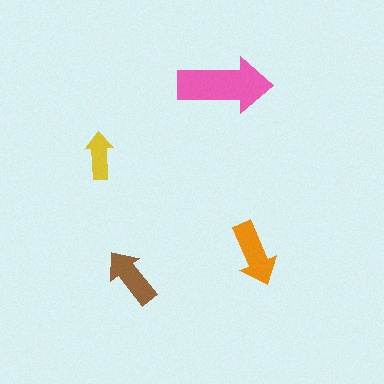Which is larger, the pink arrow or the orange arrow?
The pink one.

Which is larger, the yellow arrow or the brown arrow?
The brown one.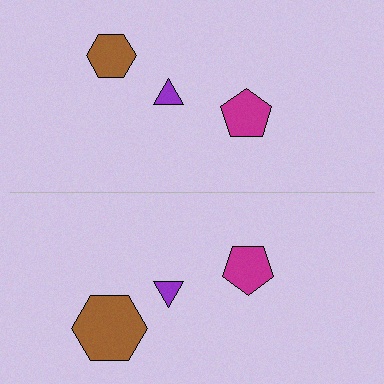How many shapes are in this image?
There are 6 shapes in this image.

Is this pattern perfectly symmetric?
No, the pattern is not perfectly symmetric. The brown hexagon on the bottom side has a different size than its mirror counterpart.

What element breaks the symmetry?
The brown hexagon on the bottom side has a different size than its mirror counterpart.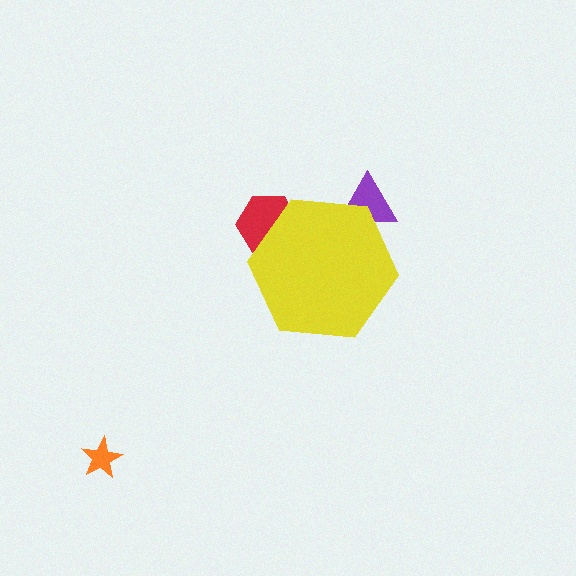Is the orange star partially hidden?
No, the orange star is fully visible.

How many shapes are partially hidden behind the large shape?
2 shapes are partially hidden.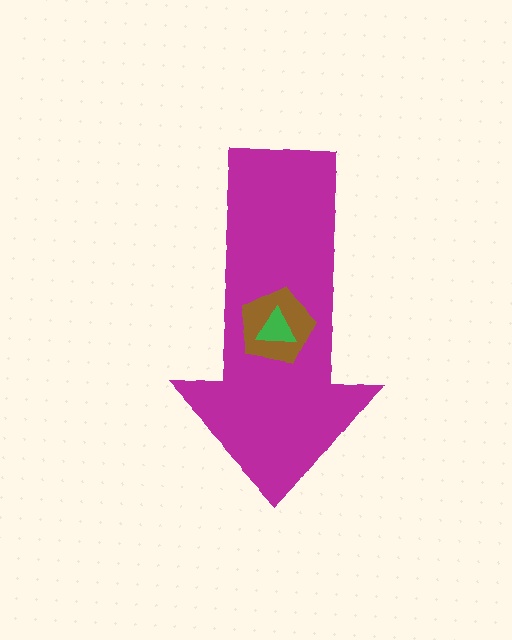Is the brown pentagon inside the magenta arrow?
Yes.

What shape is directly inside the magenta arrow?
The brown pentagon.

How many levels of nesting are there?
3.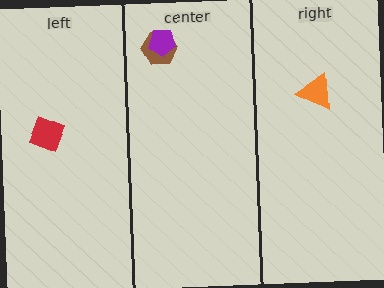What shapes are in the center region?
The brown hexagon, the purple pentagon.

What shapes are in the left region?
The red square.